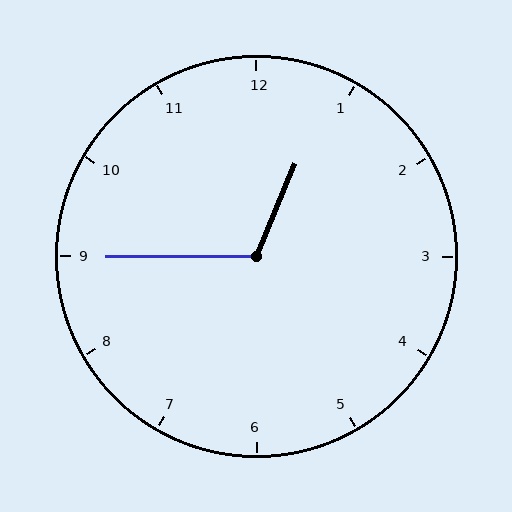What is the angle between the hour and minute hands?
Approximately 112 degrees.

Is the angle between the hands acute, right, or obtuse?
It is obtuse.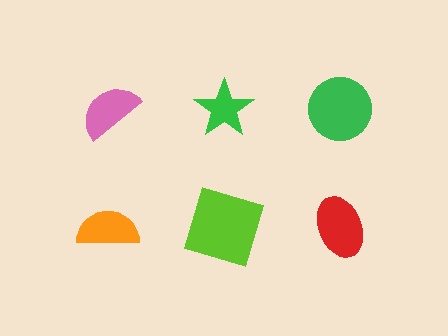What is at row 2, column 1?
An orange semicircle.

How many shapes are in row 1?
3 shapes.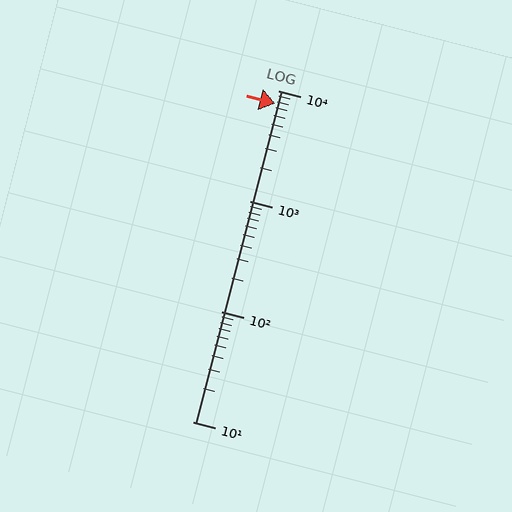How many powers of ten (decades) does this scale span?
The scale spans 3 decades, from 10 to 10000.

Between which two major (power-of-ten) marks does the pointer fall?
The pointer is between 1000 and 10000.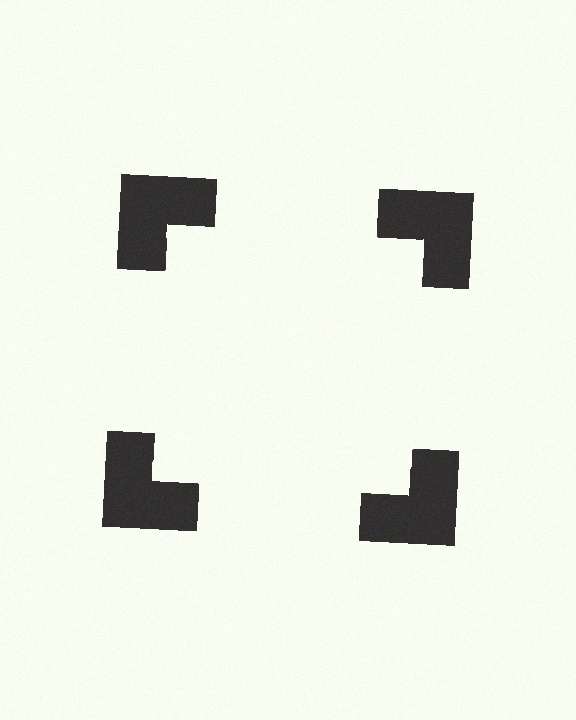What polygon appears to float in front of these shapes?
An illusory square — its edges are inferred from the aligned wedge cuts in the notched squares, not physically drawn.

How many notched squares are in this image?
There are 4 — one at each vertex of the illusory square.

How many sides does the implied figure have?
4 sides.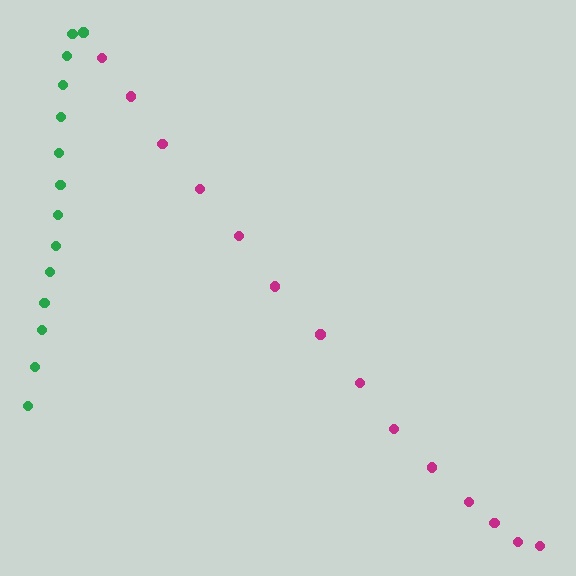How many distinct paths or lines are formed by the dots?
There are 2 distinct paths.